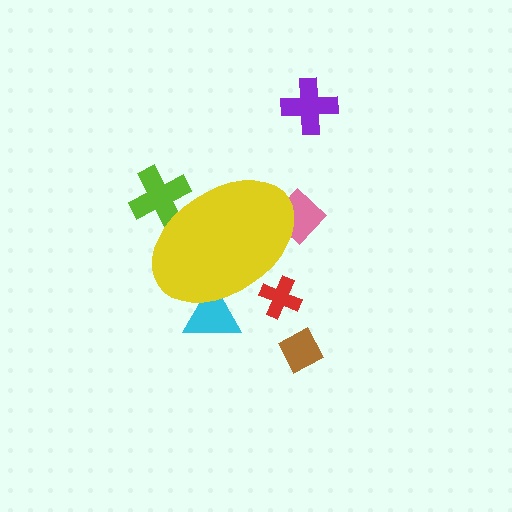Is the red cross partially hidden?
Yes, the red cross is partially hidden behind the yellow ellipse.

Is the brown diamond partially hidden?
No, the brown diamond is fully visible.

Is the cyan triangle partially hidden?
Yes, the cyan triangle is partially hidden behind the yellow ellipse.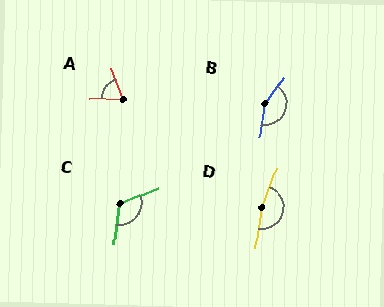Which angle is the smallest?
A, at approximately 71 degrees.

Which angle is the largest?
D, at approximately 167 degrees.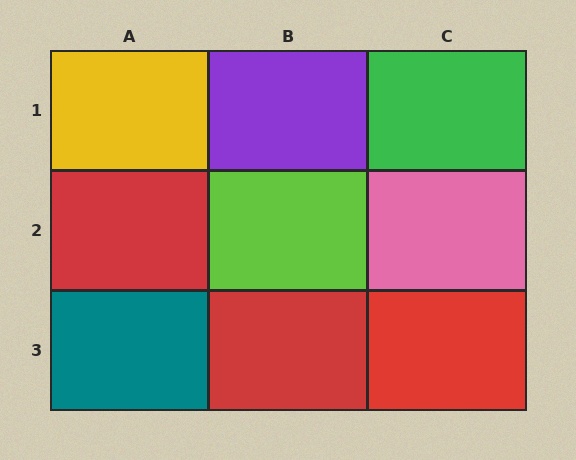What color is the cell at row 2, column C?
Pink.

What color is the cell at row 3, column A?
Teal.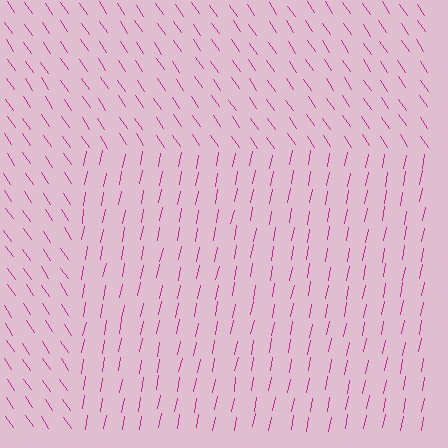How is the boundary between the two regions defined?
The boundary is defined purely by a change in line orientation (approximately 45 degrees difference). All lines are the same color and thickness.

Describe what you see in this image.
The image is filled with small magenta line segments. A rectangle region in the image has lines oriented differently from the surrounding lines, creating a visible texture boundary.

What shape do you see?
I see a rectangle.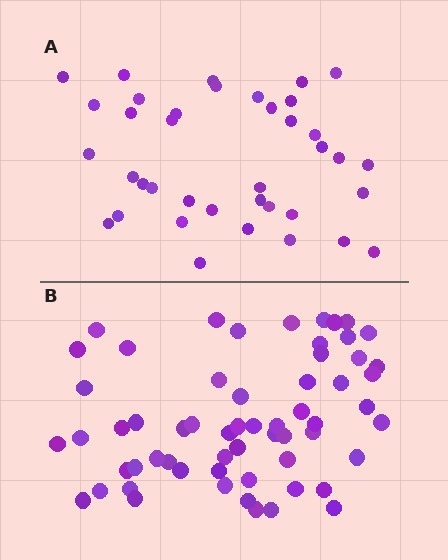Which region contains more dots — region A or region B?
Region B (the bottom region) has more dots.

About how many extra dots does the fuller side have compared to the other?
Region B has approximately 20 more dots than region A.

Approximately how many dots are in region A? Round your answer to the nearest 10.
About 40 dots. (The exact count is 38, which rounds to 40.)